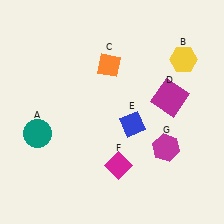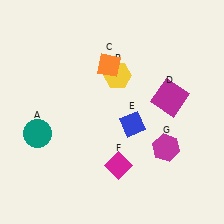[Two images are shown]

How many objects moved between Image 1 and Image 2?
1 object moved between the two images.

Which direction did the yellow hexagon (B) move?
The yellow hexagon (B) moved left.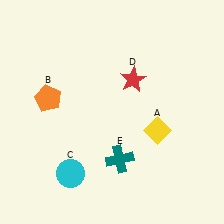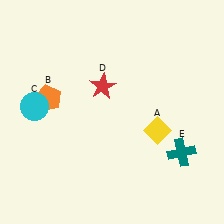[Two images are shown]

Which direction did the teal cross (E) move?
The teal cross (E) moved right.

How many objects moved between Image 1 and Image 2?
3 objects moved between the two images.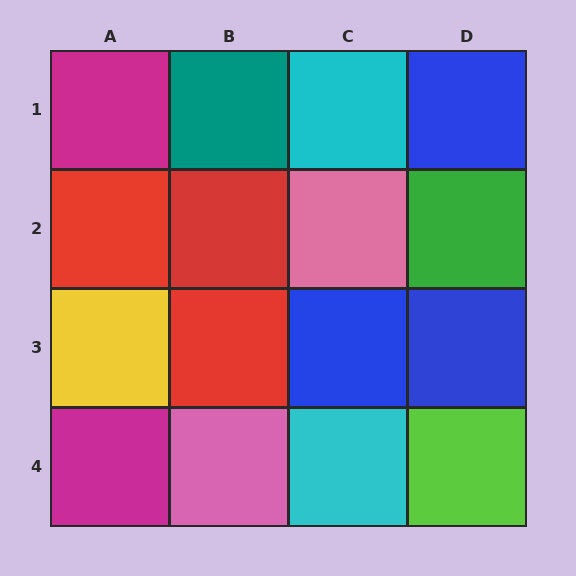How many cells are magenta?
2 cells are magenta.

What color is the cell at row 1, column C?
Cyan.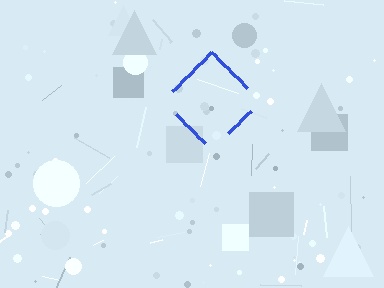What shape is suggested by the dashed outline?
The dashed outline suggests a diamond.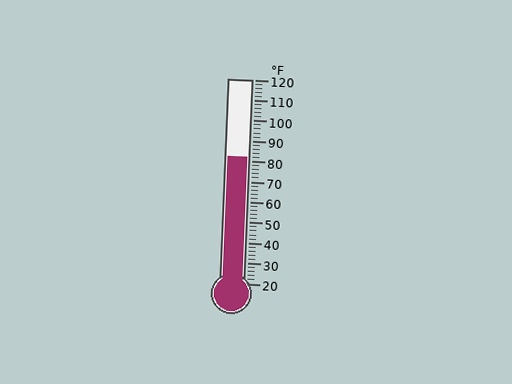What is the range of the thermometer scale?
The thermometer scale ranges from 20°F to 120°F.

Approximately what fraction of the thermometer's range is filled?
The thermometer is filled to approximately 60% of its range.